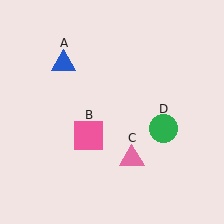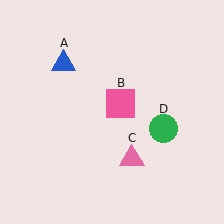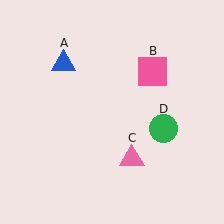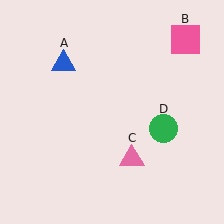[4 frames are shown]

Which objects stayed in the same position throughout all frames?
Blue triangle (object A) and pink triangle (object C) and green circle (object D) remained stationary.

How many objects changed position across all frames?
1 object changed position: pink square (object B).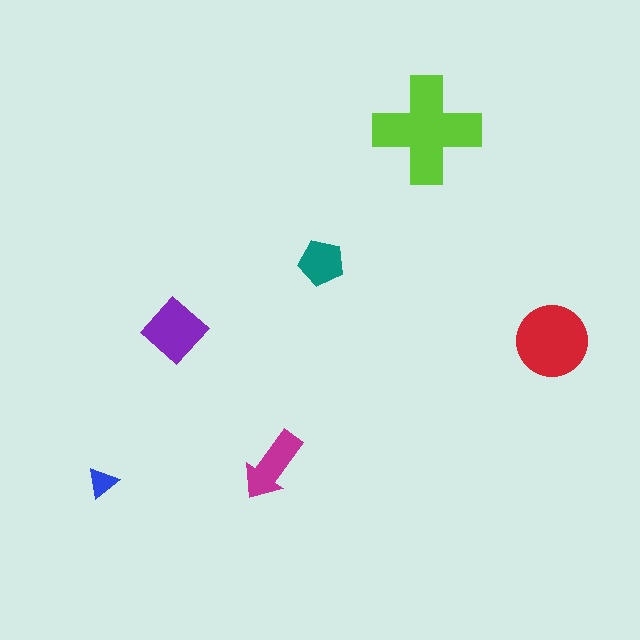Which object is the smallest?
The blue triangle.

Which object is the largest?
The lime cross.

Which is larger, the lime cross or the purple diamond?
The lime cross.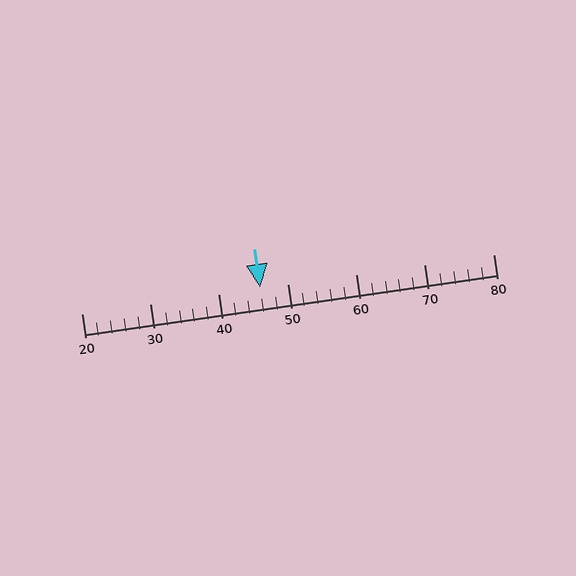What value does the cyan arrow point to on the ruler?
The cyan arrow points to approximately 46.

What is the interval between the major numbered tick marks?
The major tick marks are spaced 10 units apart.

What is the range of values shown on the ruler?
The ruler shows values from 20 to 80.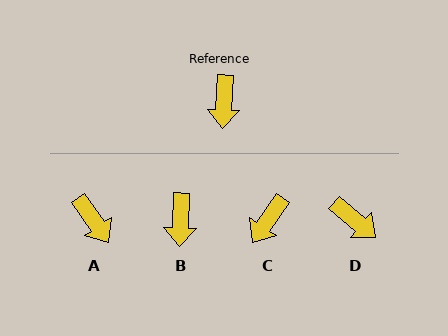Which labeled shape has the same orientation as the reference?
B.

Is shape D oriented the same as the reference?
No, it is off by about 52 degrees.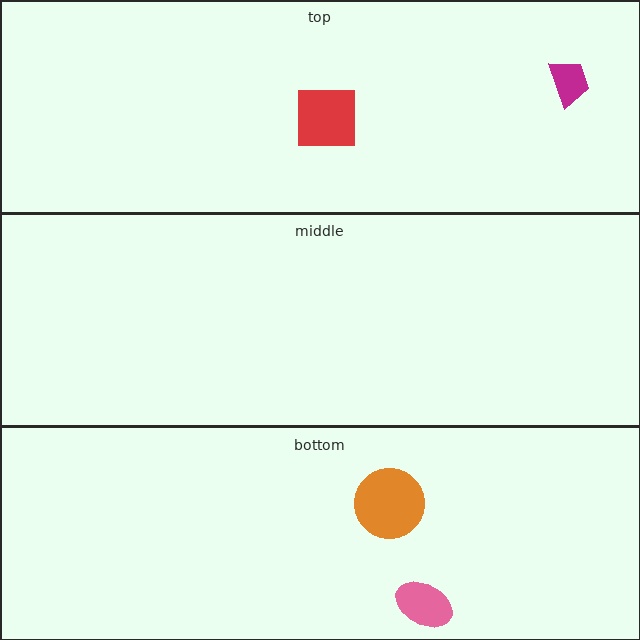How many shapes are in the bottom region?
2.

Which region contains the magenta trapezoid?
The top region.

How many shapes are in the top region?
2.